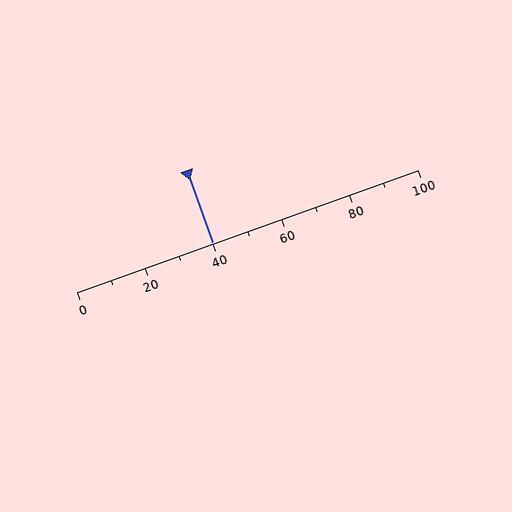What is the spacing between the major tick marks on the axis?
The major ticks are spaced 20 apart.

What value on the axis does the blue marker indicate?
The marker indicates approximately 40.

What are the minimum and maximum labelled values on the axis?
The axis runs from 0 to 100.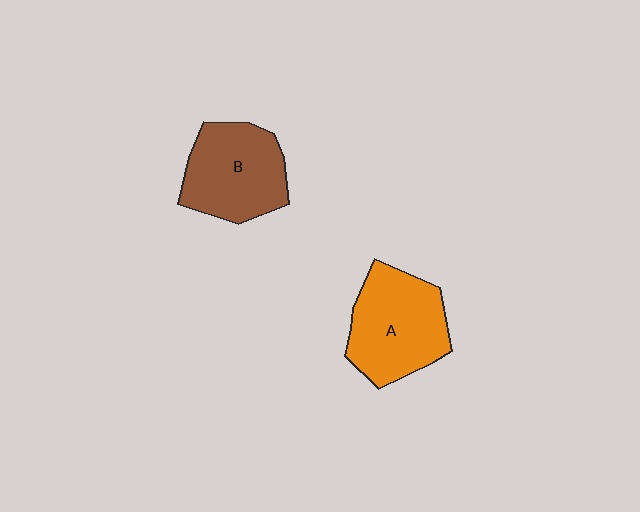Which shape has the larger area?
Shape A (orange).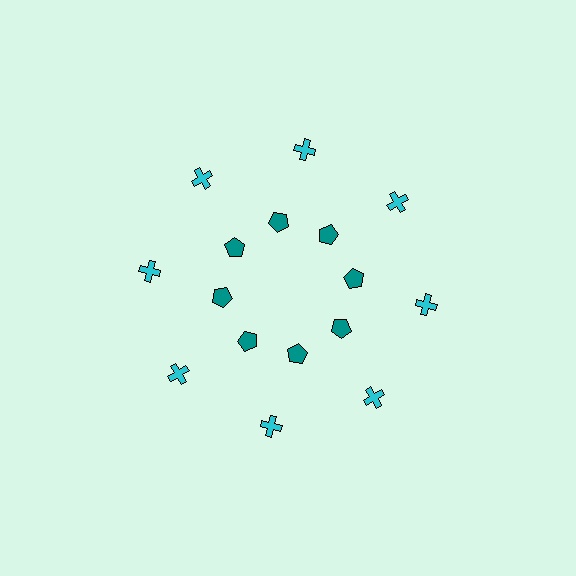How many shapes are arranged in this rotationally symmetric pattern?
There are 16 shapes, arranged in 8 groups of 2.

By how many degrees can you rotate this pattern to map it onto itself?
The pattern maps onto itself every 45 degrees of rotation.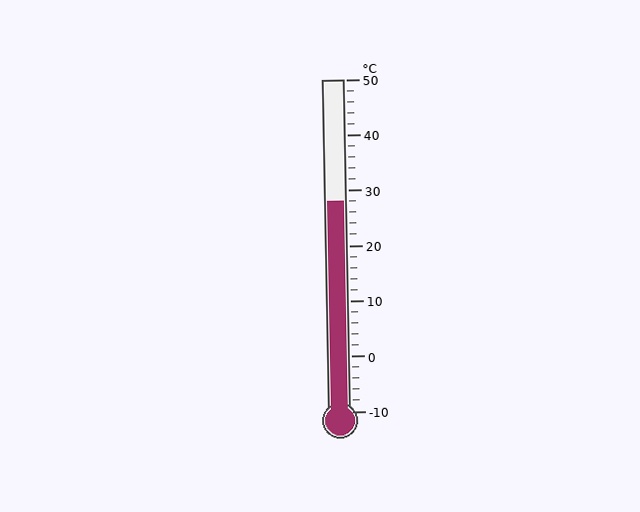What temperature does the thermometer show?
The thermometer shows approximately 28°C.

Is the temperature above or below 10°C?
The temperature is above 10°C.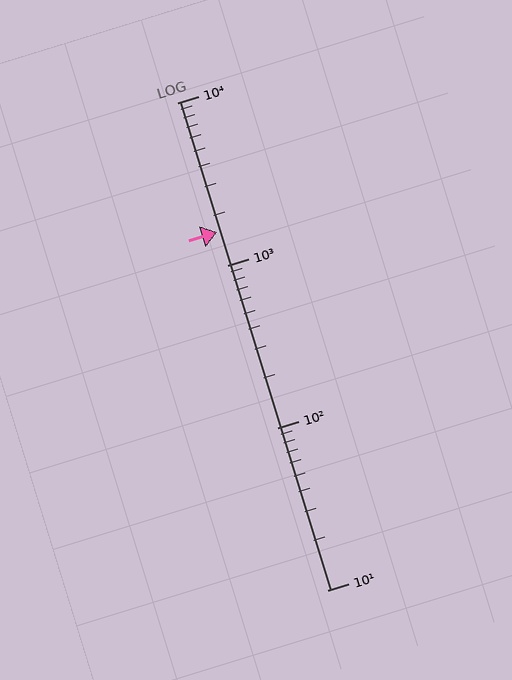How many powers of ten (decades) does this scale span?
The scale spans 3 decades, from 10 to 10000.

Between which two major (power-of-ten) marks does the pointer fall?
The pointer is between 1000 and 10000.